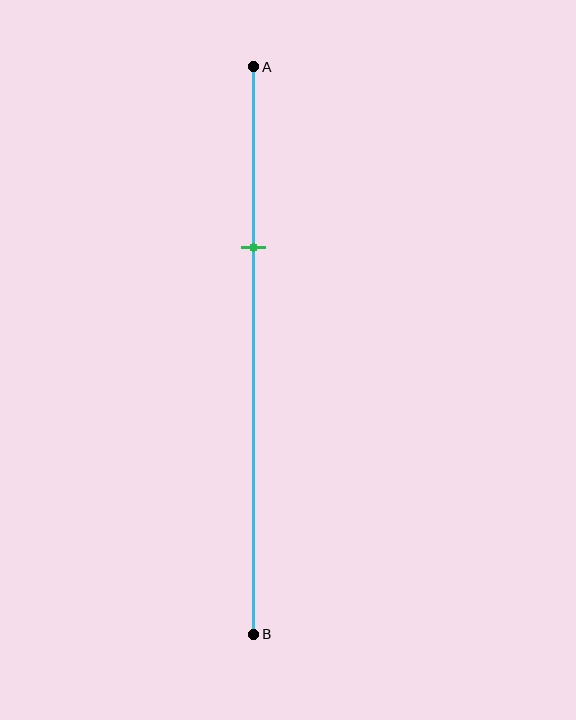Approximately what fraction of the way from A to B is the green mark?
The green mark is approximately 30% of the way from A to B.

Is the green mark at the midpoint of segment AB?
No, the mark is at about 30% from A, not at the 50% midpoint.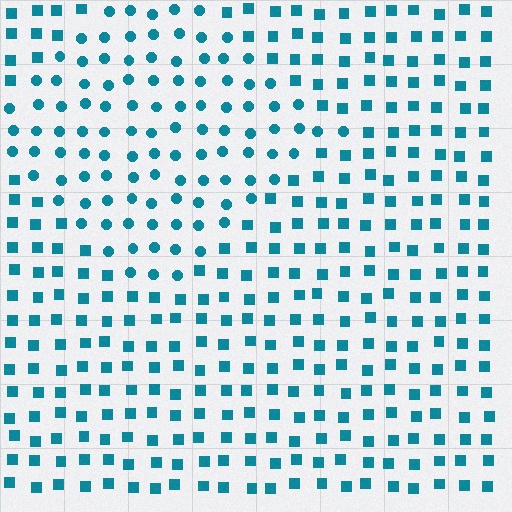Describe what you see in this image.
The image is filled with small teal elements arranged in a uniform grid. A diamond-shaped region contains circles, while the surrounding area contains squares. The boundary is defined purely by the change in element shape.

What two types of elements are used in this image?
The image uses circles inside the diamond region and squares outside it.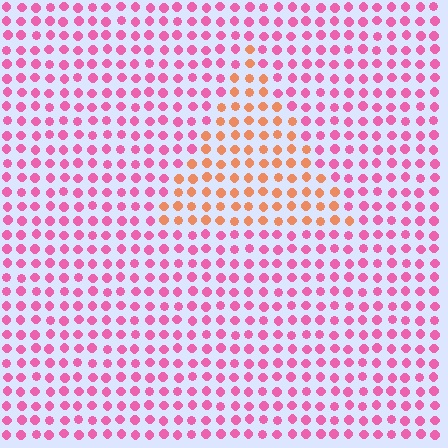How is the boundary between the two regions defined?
The boundary is defined purely by a slight shift in hue (about 51 degrees). Spacing, size, and orientation are identical on both sides.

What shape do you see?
I see a triangle.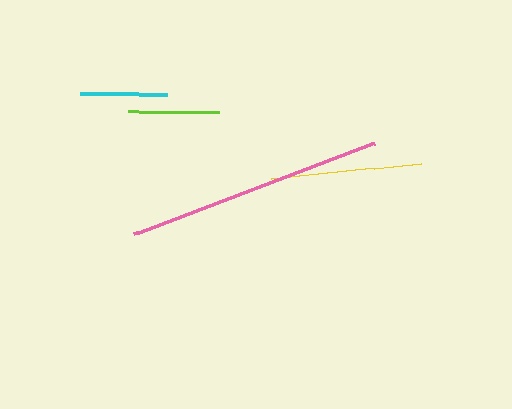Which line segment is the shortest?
The cyan line is the shortest at approximately 86 pixels.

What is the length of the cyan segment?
The cyan segment is approximately 86 pixels long.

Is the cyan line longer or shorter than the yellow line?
The yellow line is longer than the cyan line.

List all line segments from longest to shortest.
From longest to shortest: pink, yellow, lime, cyan.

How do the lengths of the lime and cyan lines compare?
The lime and cyan lines are approximately the same length.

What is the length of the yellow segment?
The yellow segment is approximately 151 pixels long.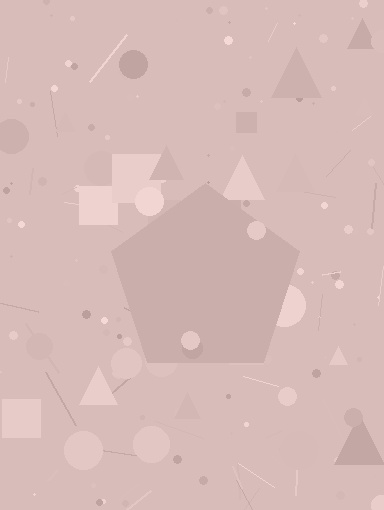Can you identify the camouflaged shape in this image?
The camouflaged shape is a pentagon.